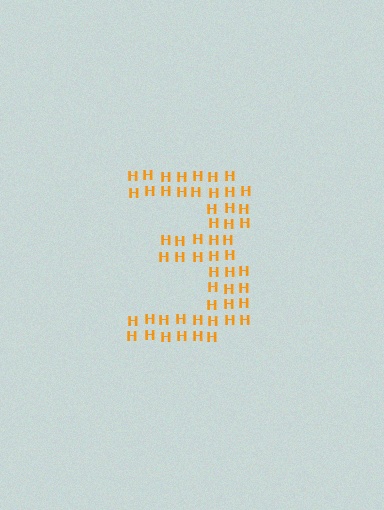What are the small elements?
The small elements are letter H's.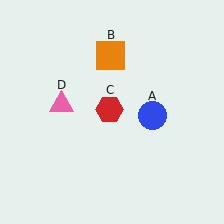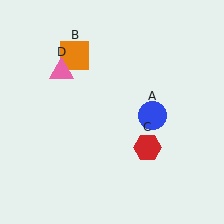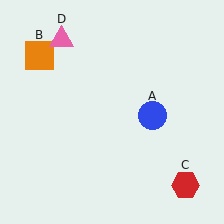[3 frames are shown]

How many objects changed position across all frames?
3 objects changed position: orange square (object B), red hexagon (object C), pink triangle (object D).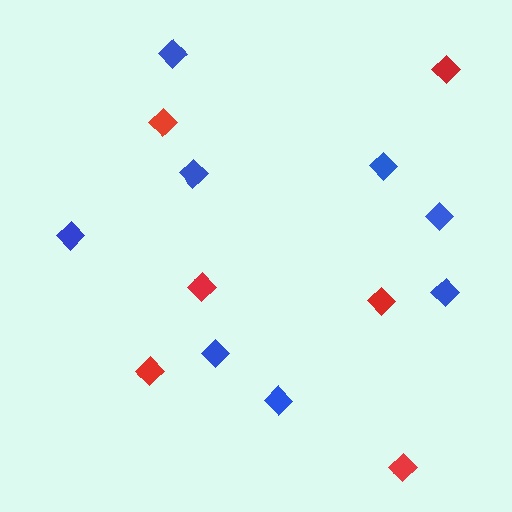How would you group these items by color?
There are 2 groups: one group of blue diamonds (8) and one group of red diamonds (6).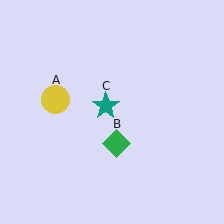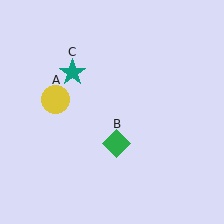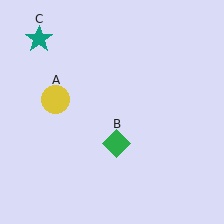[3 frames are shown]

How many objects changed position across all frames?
1 object changed position: teal star (object C).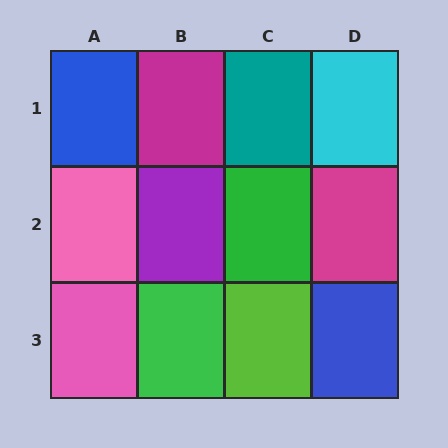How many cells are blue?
2 cells are blue.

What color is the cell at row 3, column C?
Lime.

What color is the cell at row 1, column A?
Blue.